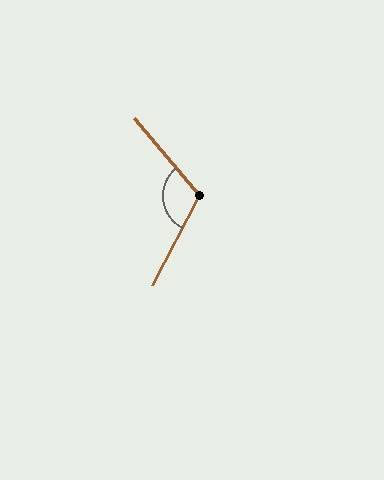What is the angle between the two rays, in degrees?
Approximately 113 degrees.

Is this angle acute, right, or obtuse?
It is obtuse.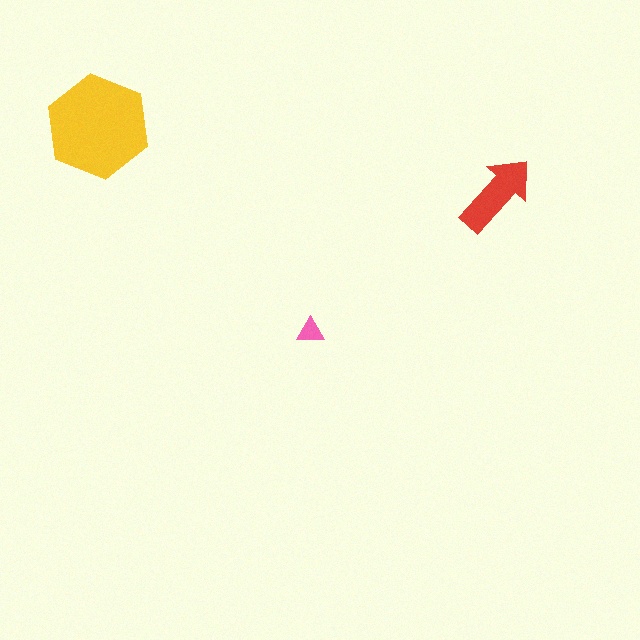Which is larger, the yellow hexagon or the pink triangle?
The yellow hexagon.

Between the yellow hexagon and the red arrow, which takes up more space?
The yellow hexagon.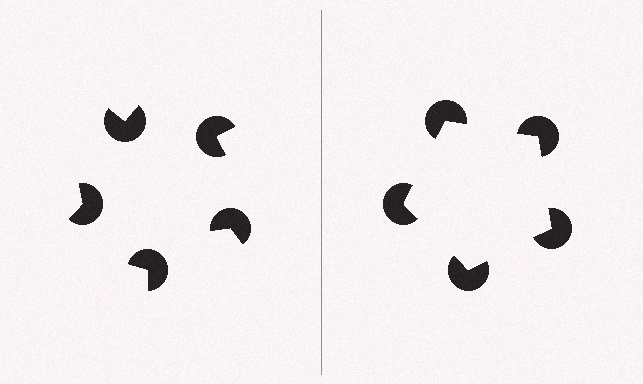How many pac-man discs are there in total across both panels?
10 — 5 on each side.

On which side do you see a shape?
An illusory pentagon appears on the right side. On the left side the wedge cuts are rotated, so no coherent shape forms.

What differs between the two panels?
The pac-man discs are positioned identically on both sides; only the wedge orientations differ. On the right they align to a pentagon; on the left they are misaligned.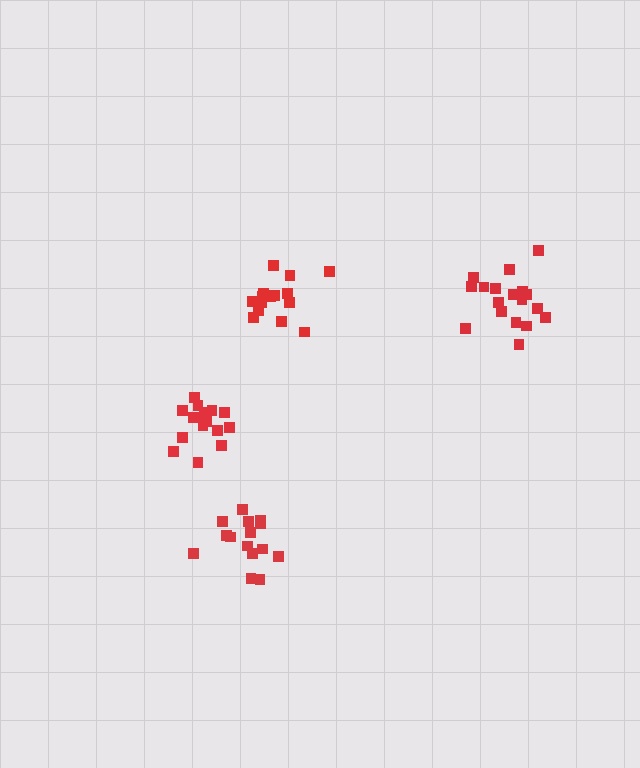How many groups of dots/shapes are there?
There are 4 groups.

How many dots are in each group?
Group 1: 15 dots, Group 2: 18 dots, Group 3: 15 dots, Group 4: 16 dots (64 total).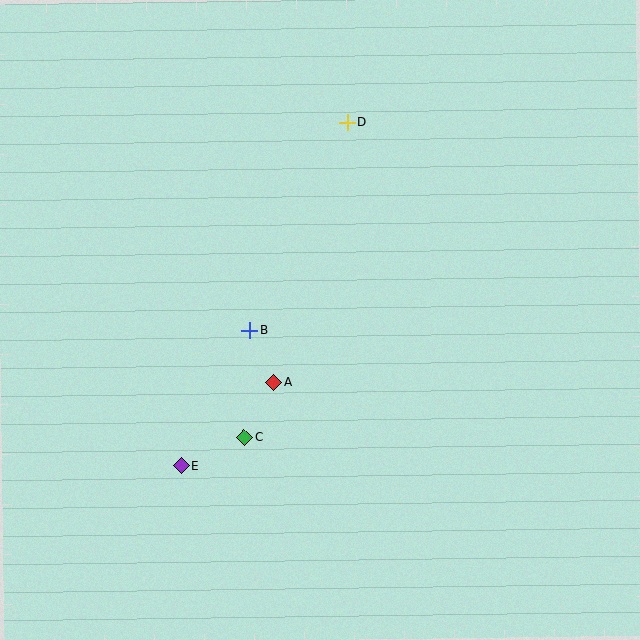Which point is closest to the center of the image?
Point B at (250, 330) is closest to the center.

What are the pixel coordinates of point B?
Point B is at (250, 330).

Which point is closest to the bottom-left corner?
Point E is closest to the bottom-left corner.